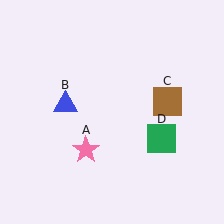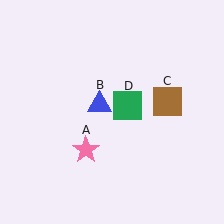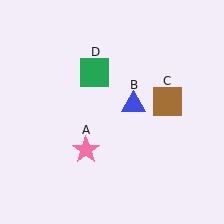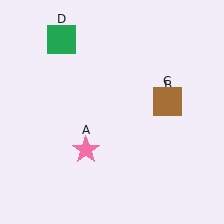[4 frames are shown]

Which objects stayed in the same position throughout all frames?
Pink star (object A) and brown square (object C) remained stationary.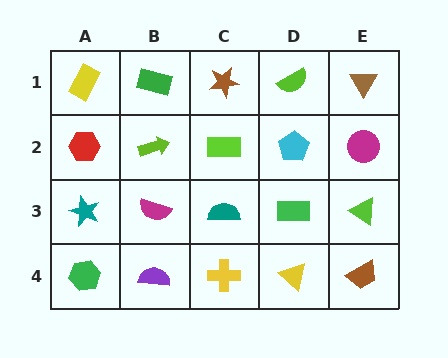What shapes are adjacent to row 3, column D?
A cyan pentagon (row 2, column D), a yellow triangle (row 4, column D), a teal semicircle (row 3, column C), a lime triangle (row 3, column E).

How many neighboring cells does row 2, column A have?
3.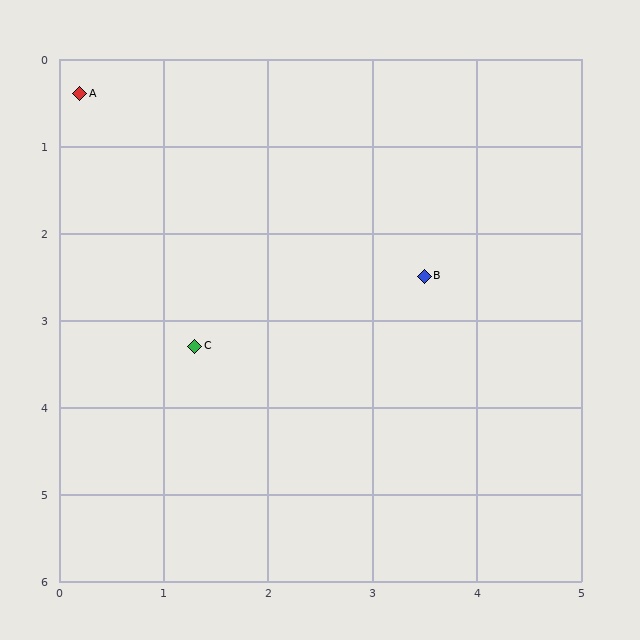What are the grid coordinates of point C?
Point C is at approximately (1.3, 3.3).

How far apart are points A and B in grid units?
Points A and B are about 3.9 grid units apart.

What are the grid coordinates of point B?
Point B is at approximately (3.5, 2.5).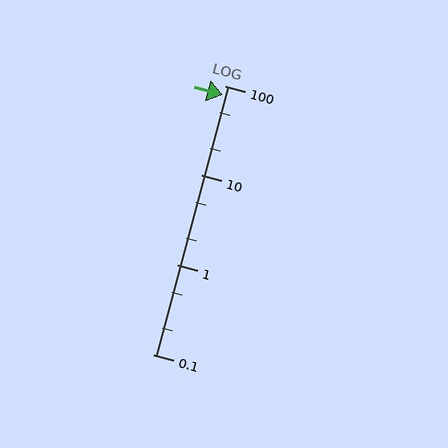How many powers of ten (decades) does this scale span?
The scale spans 3 decades, from 0.1 to 100.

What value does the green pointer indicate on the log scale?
The pointer indicates approximately 79.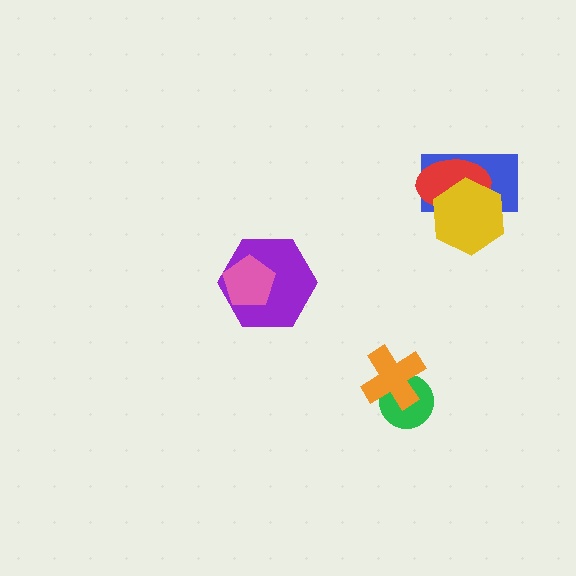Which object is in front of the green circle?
The orange cross is in front of the green circle.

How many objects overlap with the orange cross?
1 object overlaps with the orange cross.